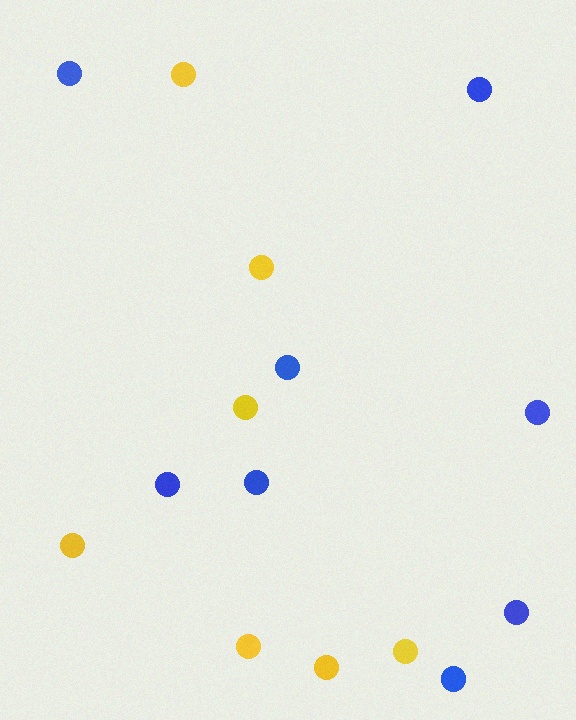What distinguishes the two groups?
There are 2 groups: one group of yellow circles (7) and one group of blue circles (8).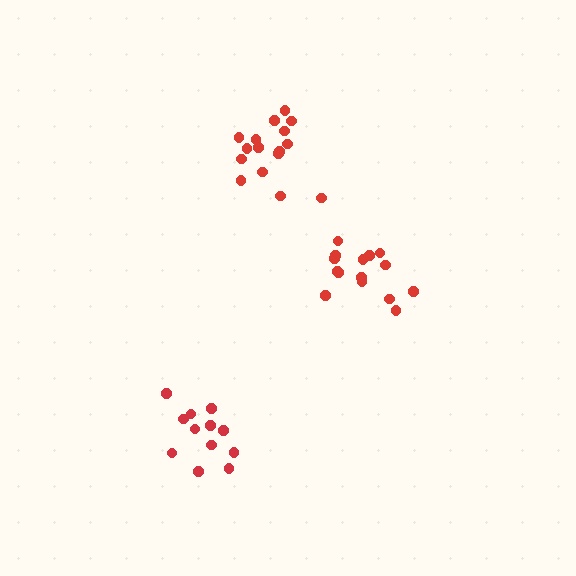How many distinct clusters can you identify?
There are 3 distinct clusters.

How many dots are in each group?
Group 1: 12 dots, Group 2: 16 dots, Group 3: 15 dots (43 total).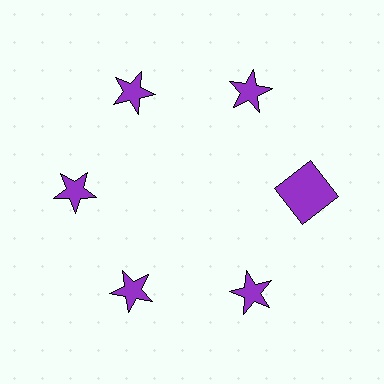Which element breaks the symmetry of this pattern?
The purple square at roughly the 3 o'clock position breaks the symmetry. All other shapes are purple stars.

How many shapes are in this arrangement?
There are 6 shapes arranged in a ring pattern.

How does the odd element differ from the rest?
It has a different shape: square instead of star.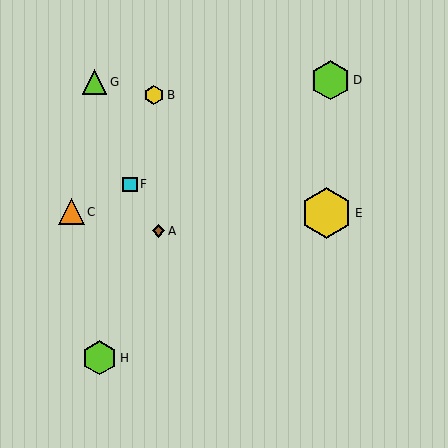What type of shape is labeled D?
Shape D is a lime hexagon.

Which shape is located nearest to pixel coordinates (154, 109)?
The yellow hexagon (labeled B) at (154, 95) is nearest to that location.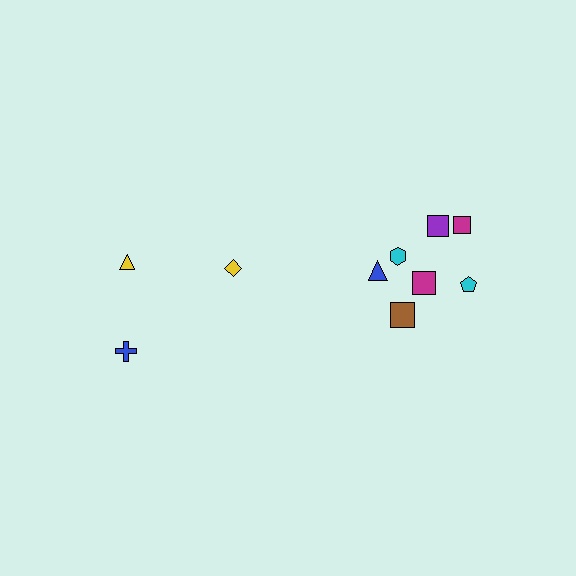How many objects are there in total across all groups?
There are 10 objects.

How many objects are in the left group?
There are 3 objects.